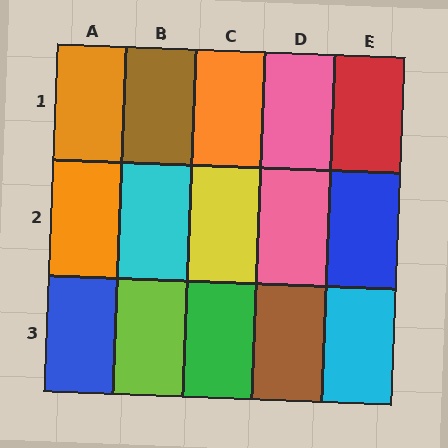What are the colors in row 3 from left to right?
Blue, lime, green, brown, cyan.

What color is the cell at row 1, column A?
Orange.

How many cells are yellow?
1 cell is yellow.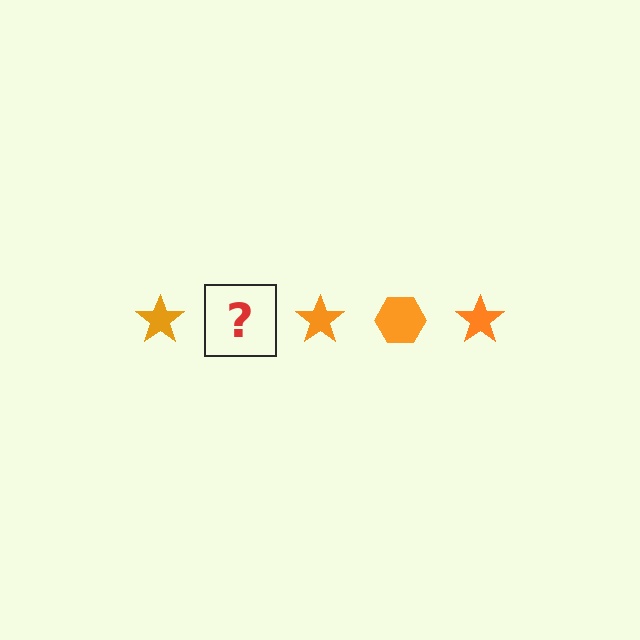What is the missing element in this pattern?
The missing element is an orange hexagon.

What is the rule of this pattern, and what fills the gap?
The rule is that the pattern cycles through star, hexagon shapes in orange. The gap should be filled with an orange hexagon.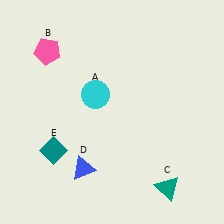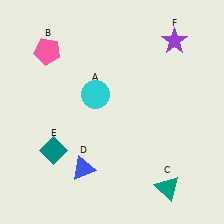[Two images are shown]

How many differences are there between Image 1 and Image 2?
There is 1 difference between the two images.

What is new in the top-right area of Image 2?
A purple star (F) was added in the top-right area of Image 2.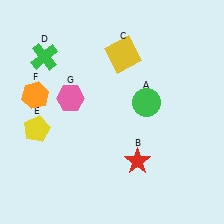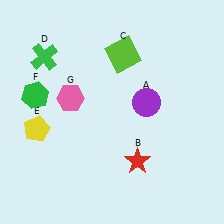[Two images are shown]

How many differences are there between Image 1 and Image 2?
There are 3 differences between the two images.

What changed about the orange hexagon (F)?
In Image 1, F is orange. In Image 2, it changed to green.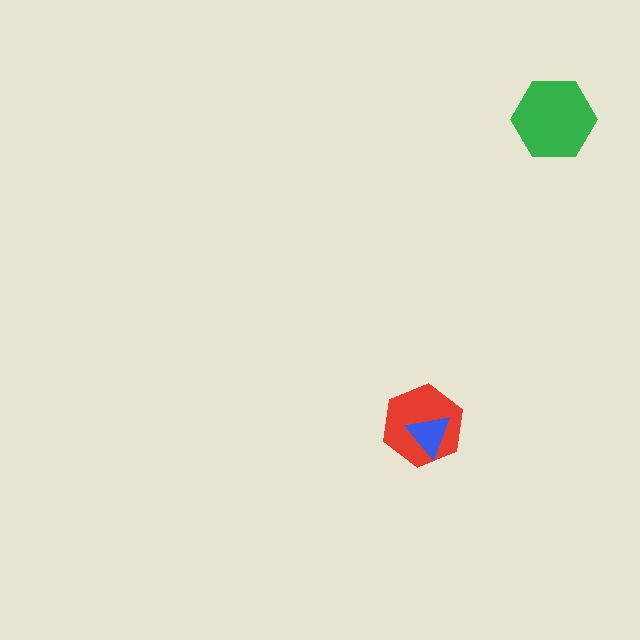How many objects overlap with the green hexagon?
0 objects overlap with the green hexagon.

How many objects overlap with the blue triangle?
1 object overlaps with the blue triangle.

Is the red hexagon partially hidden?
Yes, it is partially covered by another shape.